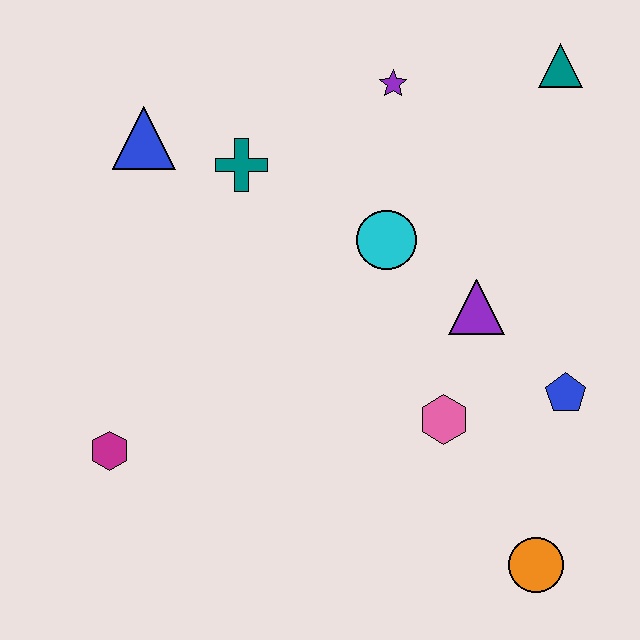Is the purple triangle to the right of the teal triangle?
No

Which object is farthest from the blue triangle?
The orange circle is farthest from the blue triangle.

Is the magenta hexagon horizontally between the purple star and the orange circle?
No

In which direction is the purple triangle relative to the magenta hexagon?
The purple triangle is to the right of the magenta hexagon.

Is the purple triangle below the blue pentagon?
No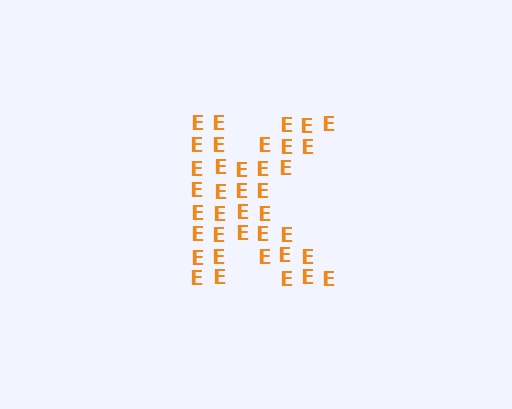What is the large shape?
The large shape is the letter K.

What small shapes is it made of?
It is made of small letter E's.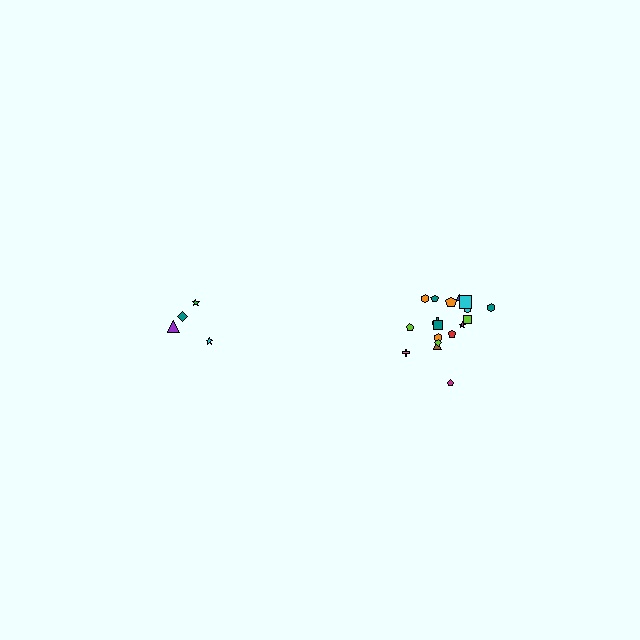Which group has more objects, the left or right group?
The right group.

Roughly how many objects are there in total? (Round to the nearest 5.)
Roughly 20 objects in total.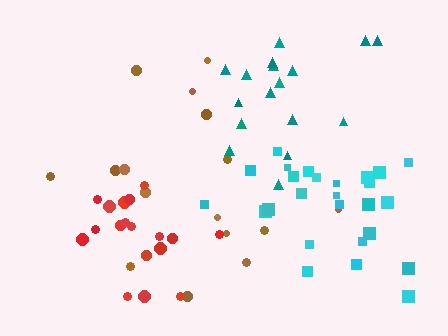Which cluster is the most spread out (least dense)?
Brown.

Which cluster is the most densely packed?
Red.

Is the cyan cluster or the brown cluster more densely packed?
Cyan.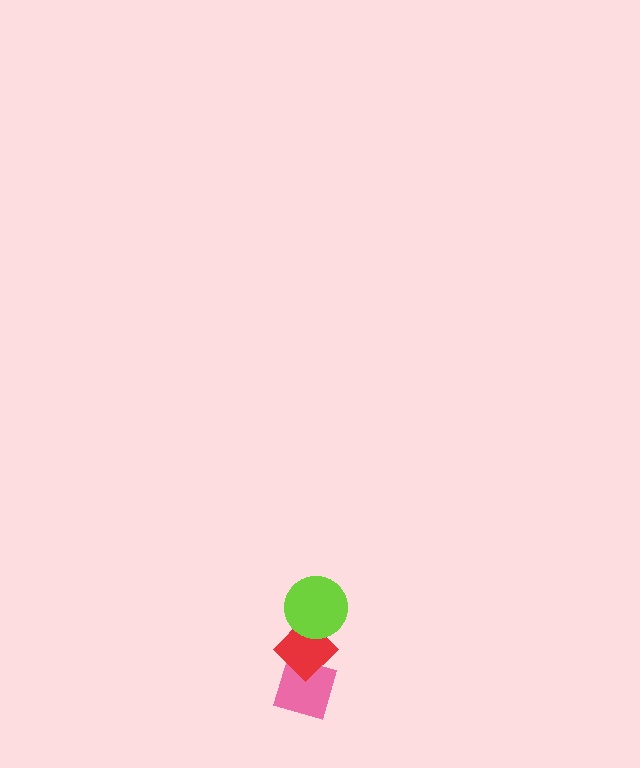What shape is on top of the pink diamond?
The red diamond is on top of the pink diamond.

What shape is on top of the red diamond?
The lime circle is on top of the red diamond.